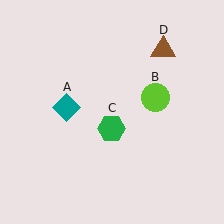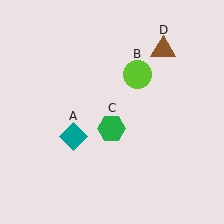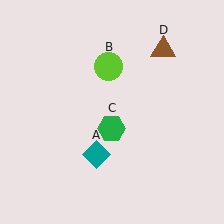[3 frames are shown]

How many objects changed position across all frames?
2 objects changed position: teal diamond (object A), lime circle (object B).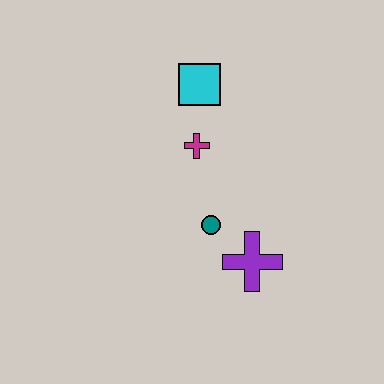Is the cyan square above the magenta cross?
Yes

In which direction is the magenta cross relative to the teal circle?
The magenta cross is above the teal circle.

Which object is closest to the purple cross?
The teal circle is closest to the purple cross.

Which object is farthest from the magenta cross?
The purple cross is farthest from the magenta cross.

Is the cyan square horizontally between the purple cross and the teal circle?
No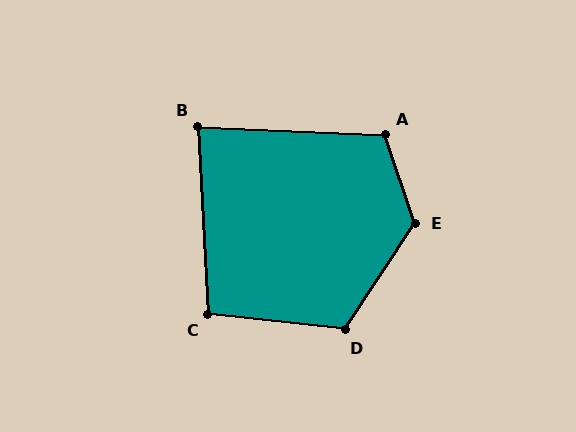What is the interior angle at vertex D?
Approximately 117 degrees (obtuse).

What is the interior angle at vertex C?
Approximately 99 degrees (obtuse).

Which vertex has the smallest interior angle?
B, at approximately 85 degrees.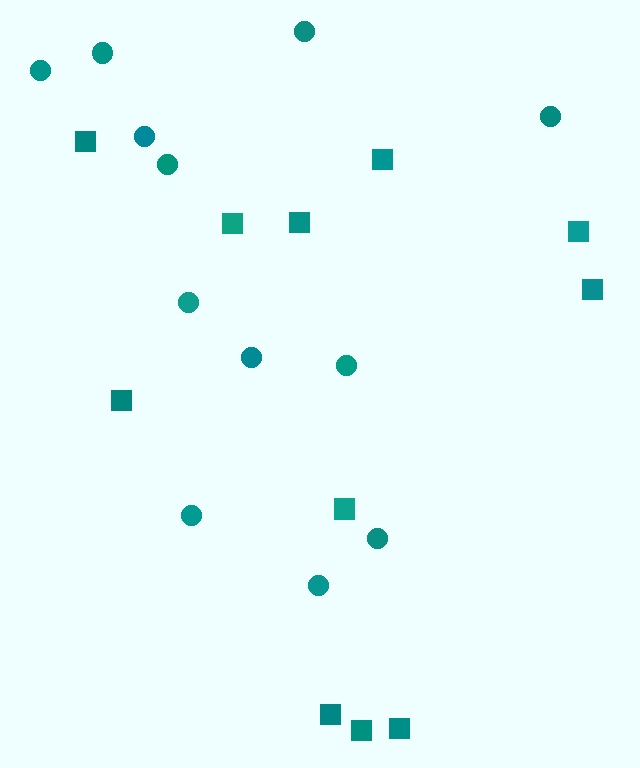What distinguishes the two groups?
There are 2 groups: one group of circles (12) and one group of squares (11).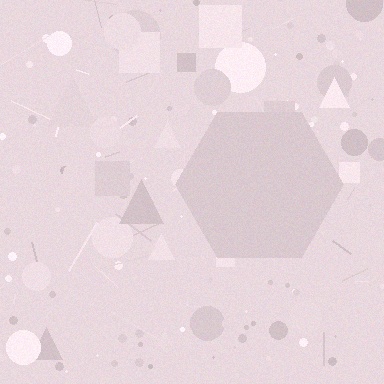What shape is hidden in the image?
A hexagon is hidden in the image.